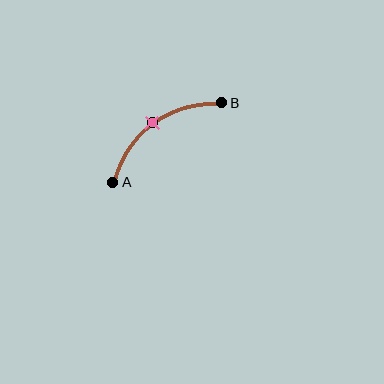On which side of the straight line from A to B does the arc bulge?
The arc bulges above and to the left of the straight line connecting A and B.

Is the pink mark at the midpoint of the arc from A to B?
Yes. The pink mark lies on the arc at equal arc-length from both A and B — it is the arc midpoint.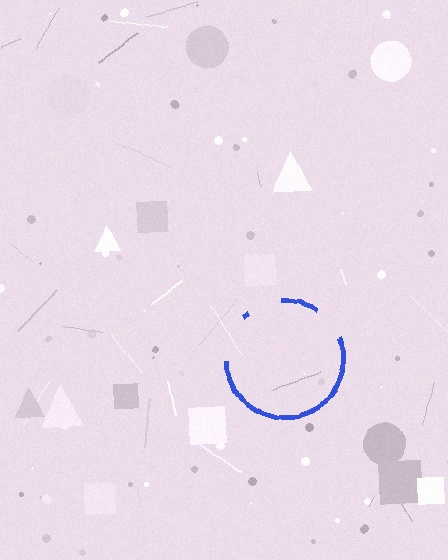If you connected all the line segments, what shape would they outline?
They would outline a circle.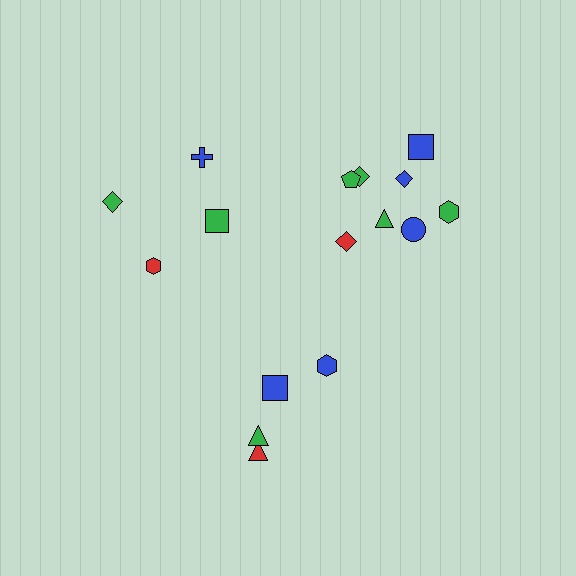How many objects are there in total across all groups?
There are 16 objects.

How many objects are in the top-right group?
There are 8 objects.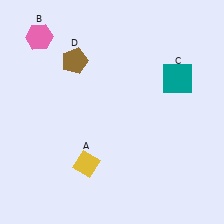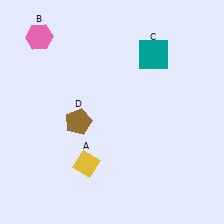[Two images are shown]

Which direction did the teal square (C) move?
The teal square (C) moved left.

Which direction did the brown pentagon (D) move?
The brown pentagon (D) moved down.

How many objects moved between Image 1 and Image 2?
2 objects moved between the two images.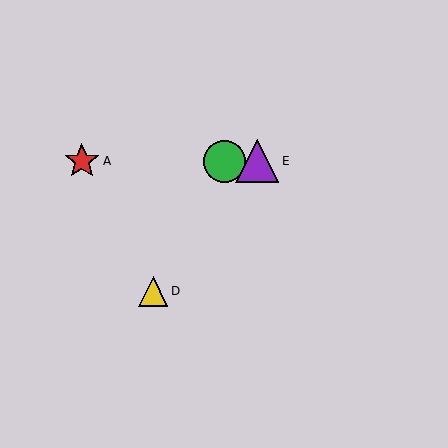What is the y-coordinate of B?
Object B is at y≈161.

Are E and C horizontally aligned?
Yes, both are at y≈161.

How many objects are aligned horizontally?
4 objects (A, B, C, E) are aligned horizontally.